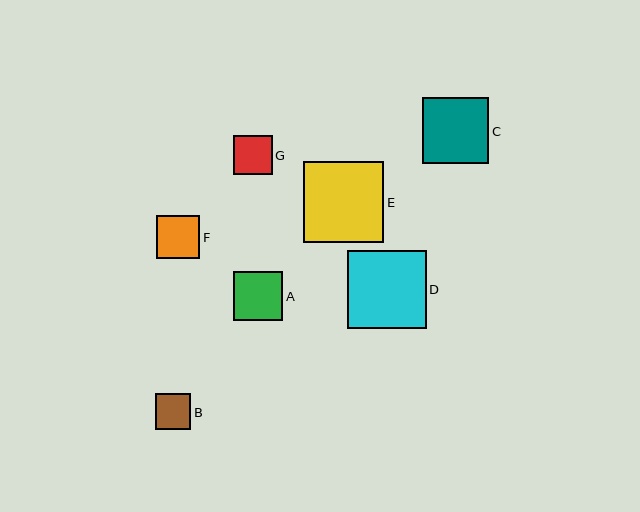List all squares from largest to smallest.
From largest to smallest: E, D, C, A, F, G, B.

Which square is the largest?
Square E is the largest with a size of approximately 81 pixels.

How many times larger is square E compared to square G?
Square E is approximately 2.1 times the size of square G.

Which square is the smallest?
Square B is the smallest with a size of approximately 36 pixels.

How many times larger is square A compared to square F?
Square A is approximately 1.1 times the size of square F.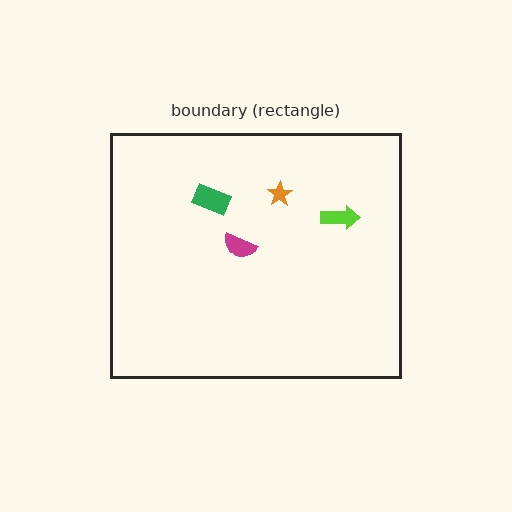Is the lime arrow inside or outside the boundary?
Inside.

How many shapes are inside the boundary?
4 inside, 0 outside.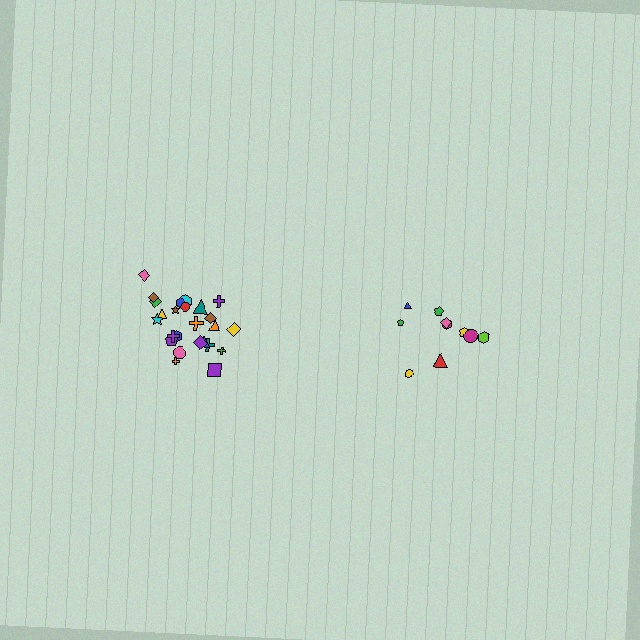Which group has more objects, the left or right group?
The left group.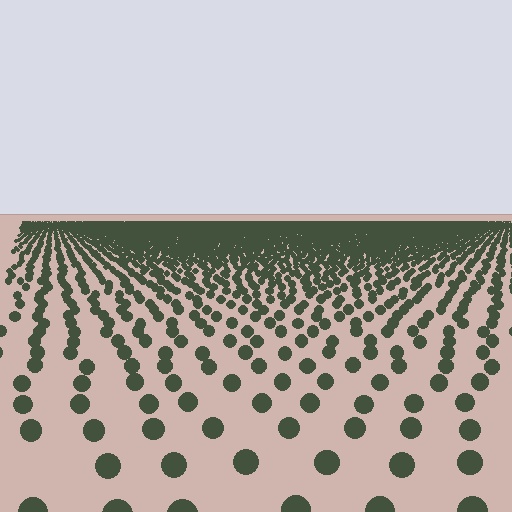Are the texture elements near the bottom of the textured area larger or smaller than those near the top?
Larger. Near the bottom, elements are closer to the viewer and appear at a bigger on-screen size.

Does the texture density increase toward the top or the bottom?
Density increases toward the top.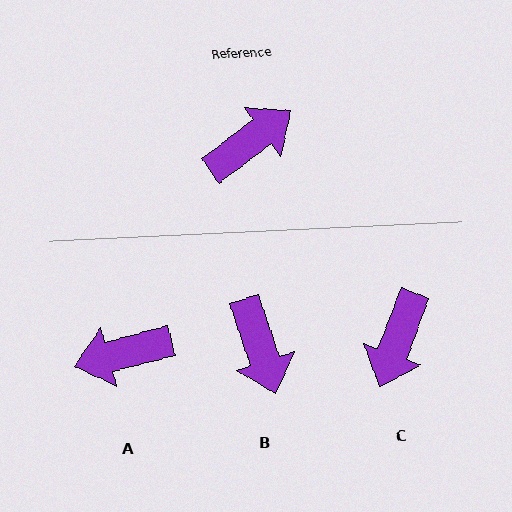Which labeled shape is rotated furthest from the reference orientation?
A, about 158 degrees away.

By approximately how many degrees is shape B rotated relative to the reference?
Approximately 109 degrees clockwise.